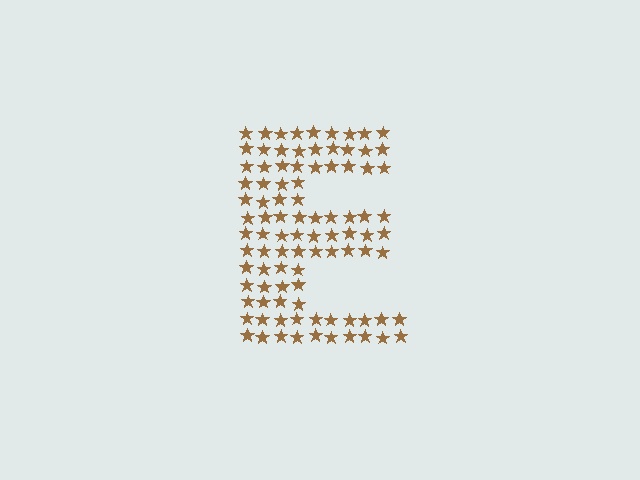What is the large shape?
The large shape is the letter E.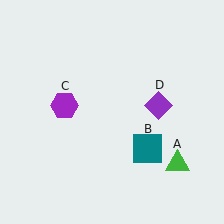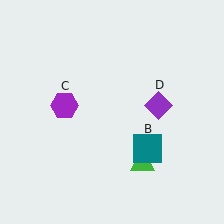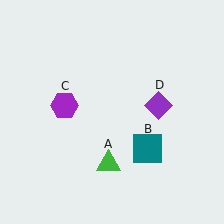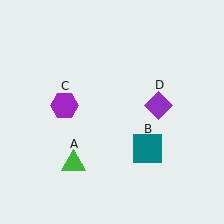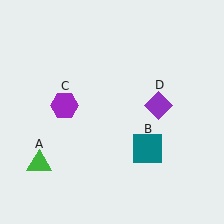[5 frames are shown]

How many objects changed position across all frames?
1 object changed position: green triangle (object A).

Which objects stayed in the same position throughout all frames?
Teal square (object B) and purple hexagon (object C) and purple diamond (object D) remained stationary.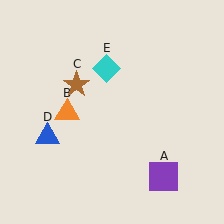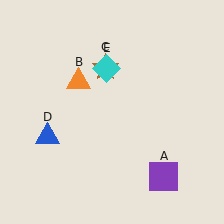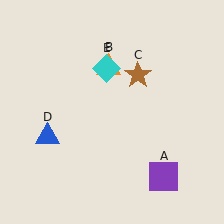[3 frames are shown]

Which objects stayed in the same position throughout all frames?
Purple square (object A) and blue triangle (object D) and cyan diamond (object E) remained stationary.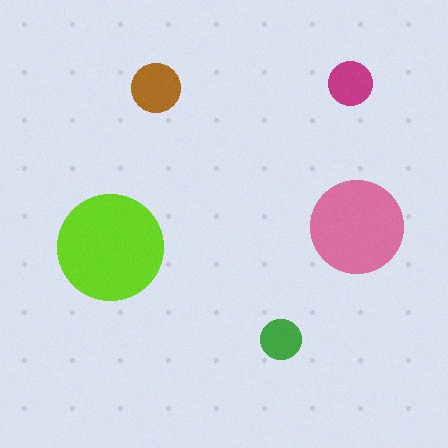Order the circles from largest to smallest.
the lime one, the pink one, the brown one, the magenta one, the green one.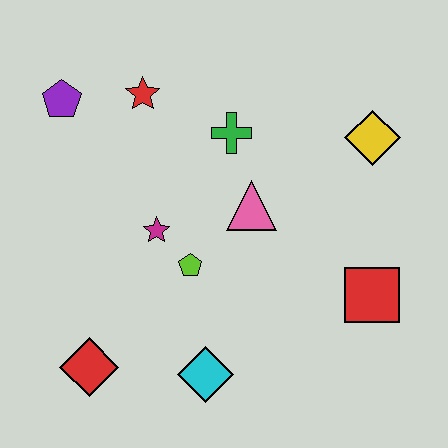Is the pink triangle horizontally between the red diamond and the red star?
No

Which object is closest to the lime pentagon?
The magenta star is closest to the lime pentagon.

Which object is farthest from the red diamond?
The yellow diamond is farthest from the red diamond.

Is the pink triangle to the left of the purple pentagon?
No